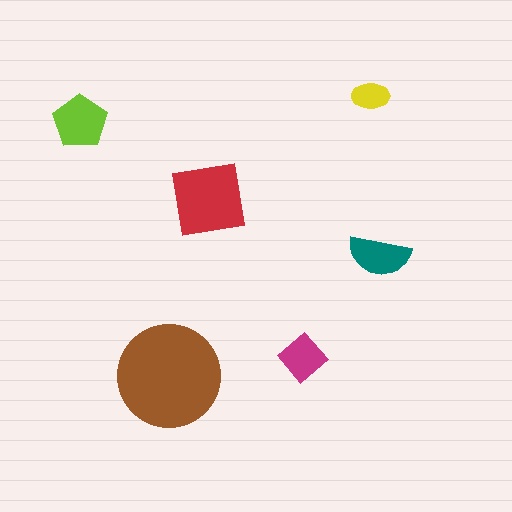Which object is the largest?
The brown circle.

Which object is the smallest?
The yellow ellipse.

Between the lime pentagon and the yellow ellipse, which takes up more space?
The lime pentagon.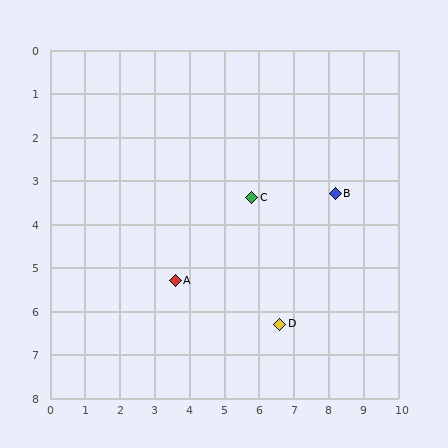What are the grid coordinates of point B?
Point B is at approximately (8.2, 3.3).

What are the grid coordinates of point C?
Point C is at approximately (5.8, 3.4).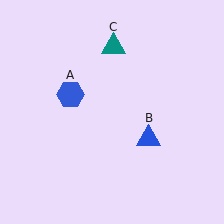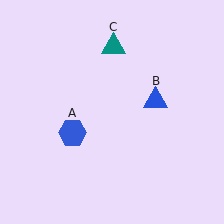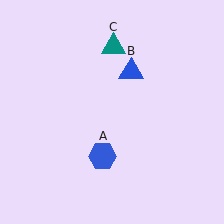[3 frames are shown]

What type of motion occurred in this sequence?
The blue hexagon (object A), blue triangle (object B) rotated counterclockwise around the center of the scene.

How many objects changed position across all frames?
2 objects changed position: blue hexagon (object A), blue triangle (object B).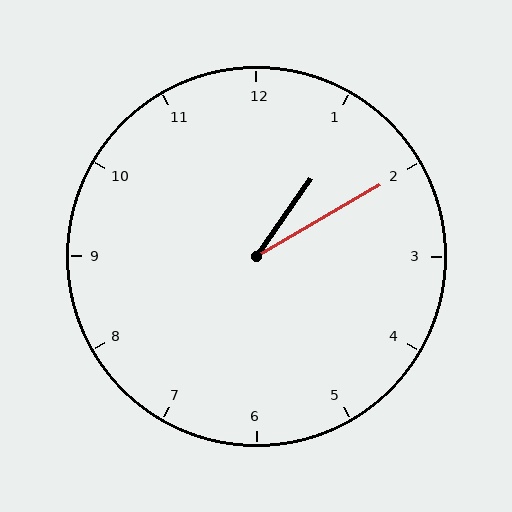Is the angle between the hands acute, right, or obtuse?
It is acute.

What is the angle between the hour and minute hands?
Approximately 25 degrees.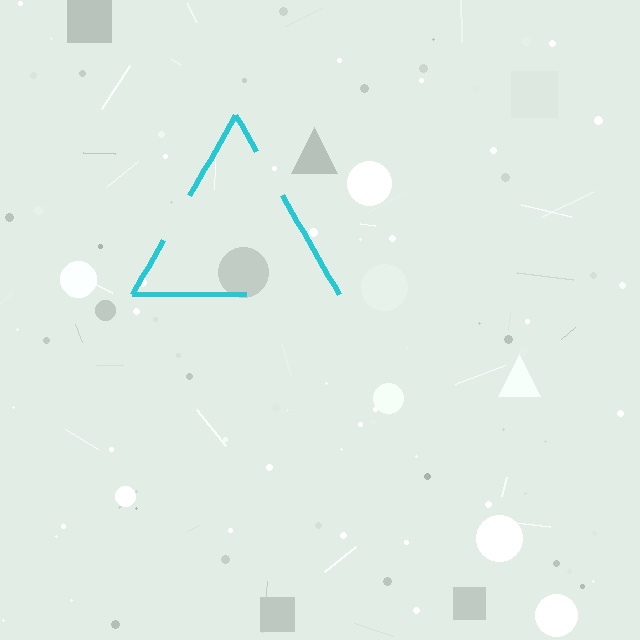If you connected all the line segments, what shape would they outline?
They would outline a triangle.